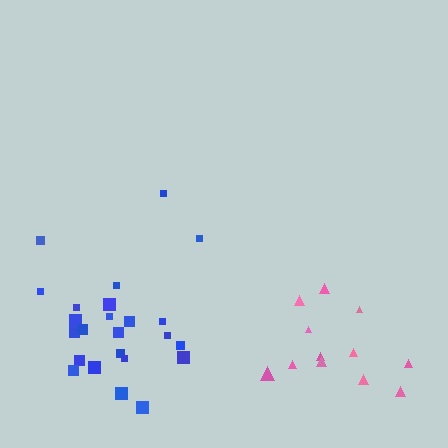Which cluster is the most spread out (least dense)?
Pink.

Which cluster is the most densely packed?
Blue.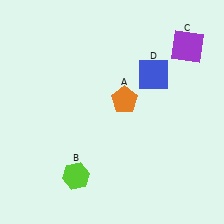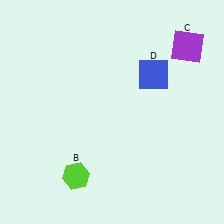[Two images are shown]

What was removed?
The orange pentagon (A) was removed in Image 2.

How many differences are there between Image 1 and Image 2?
There is 1 difference between the two images.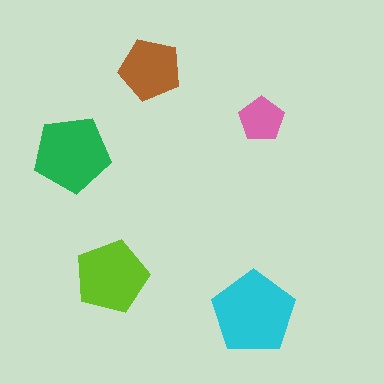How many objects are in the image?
There are 5 objects in the image.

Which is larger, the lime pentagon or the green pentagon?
The green one.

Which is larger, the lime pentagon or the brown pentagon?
The lime one.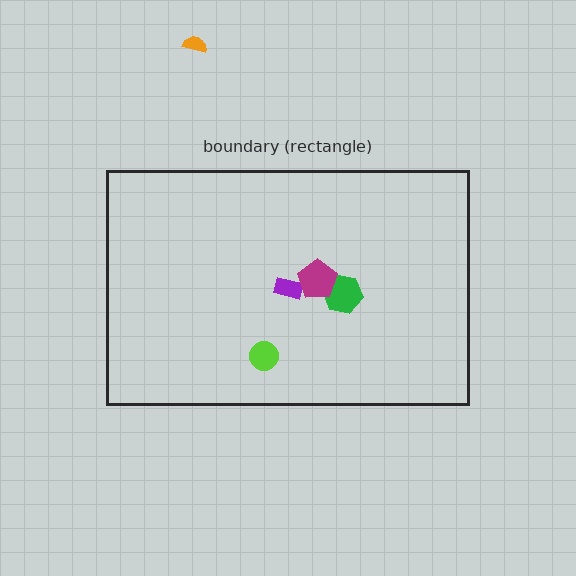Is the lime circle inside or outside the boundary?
Inside.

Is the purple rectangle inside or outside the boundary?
Inside.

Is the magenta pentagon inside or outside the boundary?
Inside.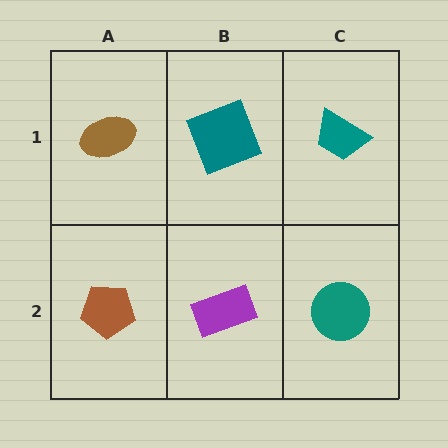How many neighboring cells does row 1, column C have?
2.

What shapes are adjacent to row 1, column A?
A brown pentagon (row 2, column A), a teal square (row 1, column B).